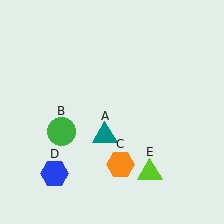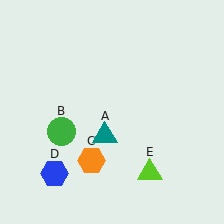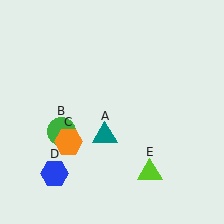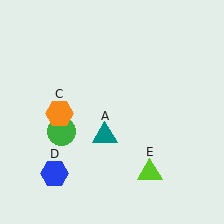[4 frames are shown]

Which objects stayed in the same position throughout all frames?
Teal triangle (object A) and green circle (object B) and blue hexagon (object D) and lime triangle (object E) remained stationary.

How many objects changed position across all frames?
1 object changed position: orange hexagon (object C).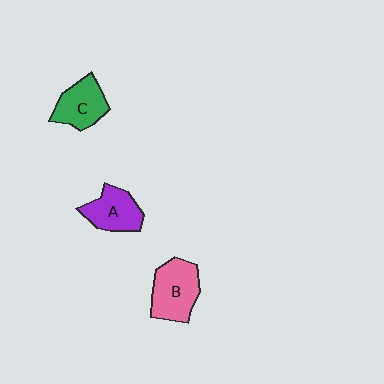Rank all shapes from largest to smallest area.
From largest to smallest: B (pink), C (green), A (purple).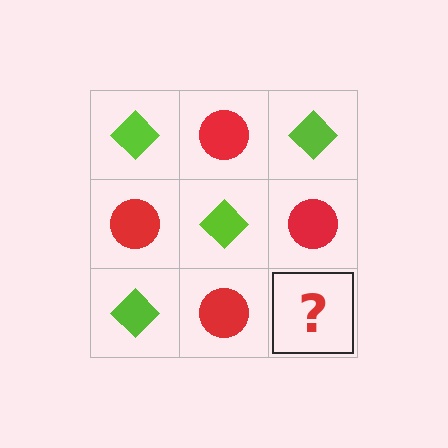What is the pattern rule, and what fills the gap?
The rule is that it alternates lime diamond and red circle in a checkerboard pattern. The gap should be filled with a lime diamond.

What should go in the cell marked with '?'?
The missing cell should contain a lime diamond.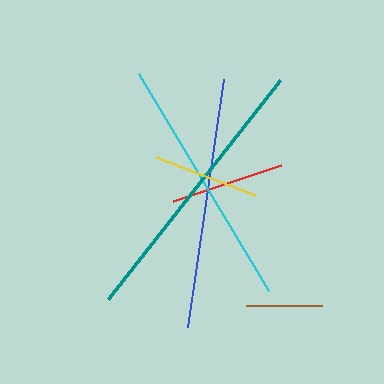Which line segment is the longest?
The teal line is the longest at approximately 278 pixels.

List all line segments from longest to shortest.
From longest to shortest: teal, cyan, blue, red, yellow, brown.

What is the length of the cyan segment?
The cyan segment is approximately 254 pixels long.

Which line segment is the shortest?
The brown line is the shortest at approximately 75 pixels.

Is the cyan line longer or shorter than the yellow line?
The cyan line is longer than the yellow line.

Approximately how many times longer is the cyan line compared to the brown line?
The cyan line is approximately 3.4 times the length of the brown line.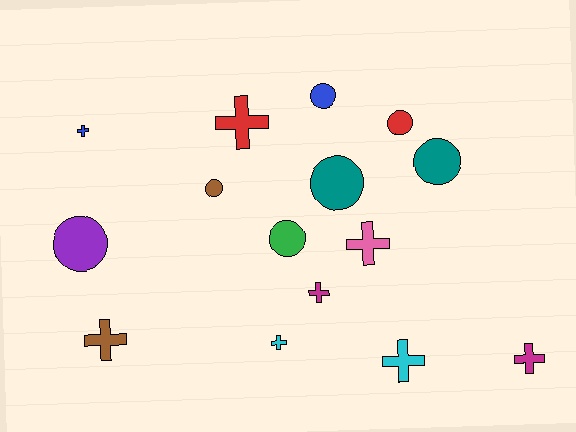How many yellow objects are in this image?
There are no yellow objects.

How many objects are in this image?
There are 15 objects.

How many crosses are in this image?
There are 8 crosses.